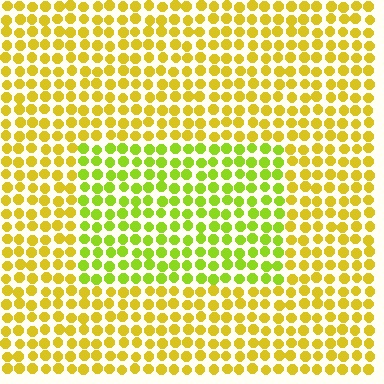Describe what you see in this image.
The image is filled with small yellow elements in a uniform arrangement. A rectangle-shaped region is visible where the elements are tinted to a slightly different hue, forming a subtle color boundary.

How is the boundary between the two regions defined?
The boundary is defined purely by a slight shift in hue (about 32 degrees). Spacing, size, and orientation are identical on both sides.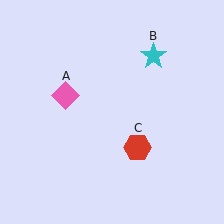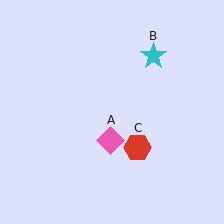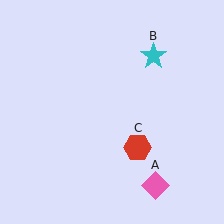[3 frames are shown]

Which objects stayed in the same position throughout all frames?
Cyan star (object B) and red hexagon (object C) remained stationary.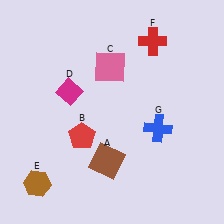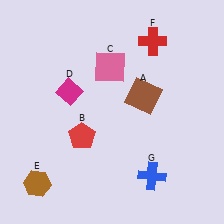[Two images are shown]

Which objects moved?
The objects that moved are: the brown square (A), the blue cross (G).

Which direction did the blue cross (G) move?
The blue cross (G) moved down.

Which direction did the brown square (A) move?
The brown square (A) moved up.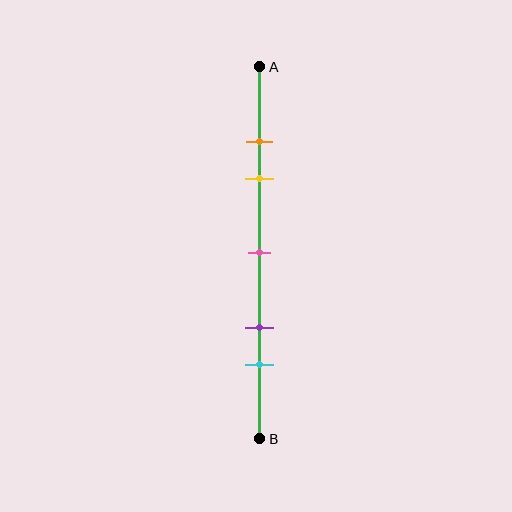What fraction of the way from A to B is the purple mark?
The purple mark is approximately 70% (0.7) of the way from A to B.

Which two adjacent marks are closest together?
The orange and yellow marks are the closest adjacent pair.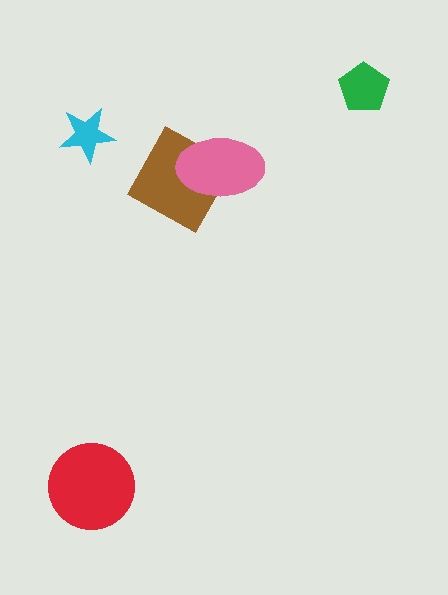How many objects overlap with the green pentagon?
0 objects overlap with the green pentagon.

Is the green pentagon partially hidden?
No, no other shape covers it.